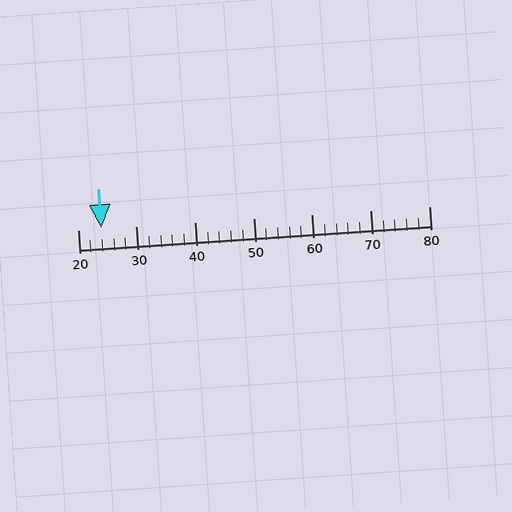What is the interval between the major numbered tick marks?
The major tick marks are spaced 10 units apart.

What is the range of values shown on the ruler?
The ruler shows values from 20 to 80.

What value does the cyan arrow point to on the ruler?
The cyan arrow points to approximately 24.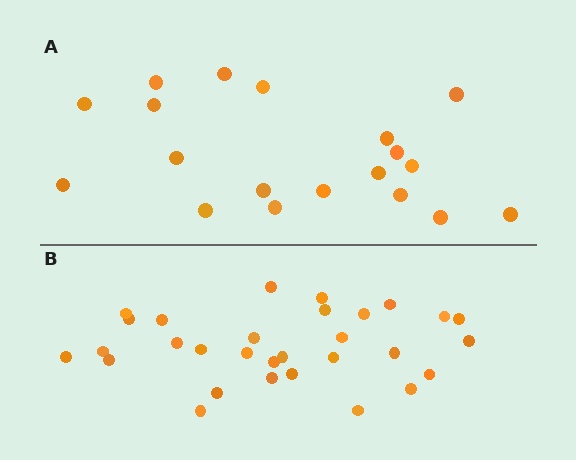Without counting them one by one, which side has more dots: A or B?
Region B (the bottom region) has more dots.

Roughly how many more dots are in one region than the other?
Region B has roughly 12 or so more dots than region A.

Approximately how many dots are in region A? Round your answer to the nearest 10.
About 20 dots. (The exact count is 19, which rounds to 20.)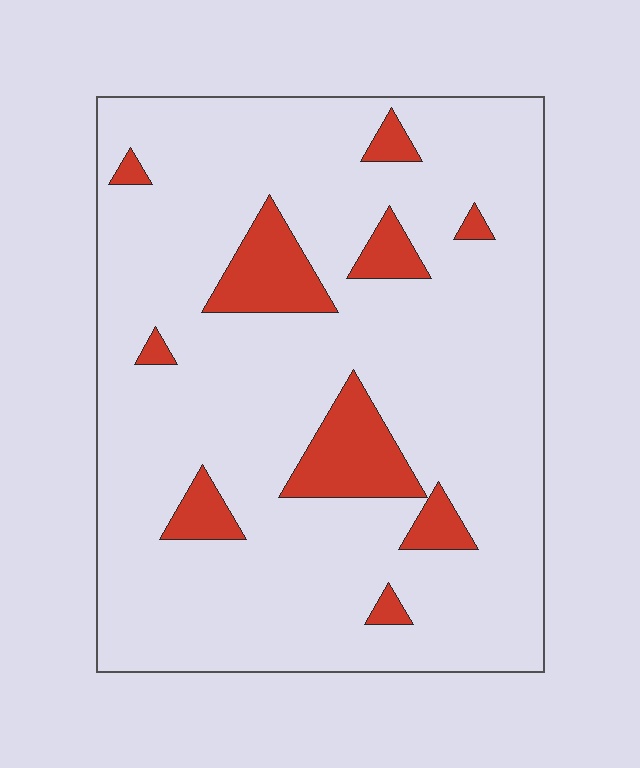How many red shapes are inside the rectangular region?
10.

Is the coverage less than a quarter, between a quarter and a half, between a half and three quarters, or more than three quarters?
Less than a quarter.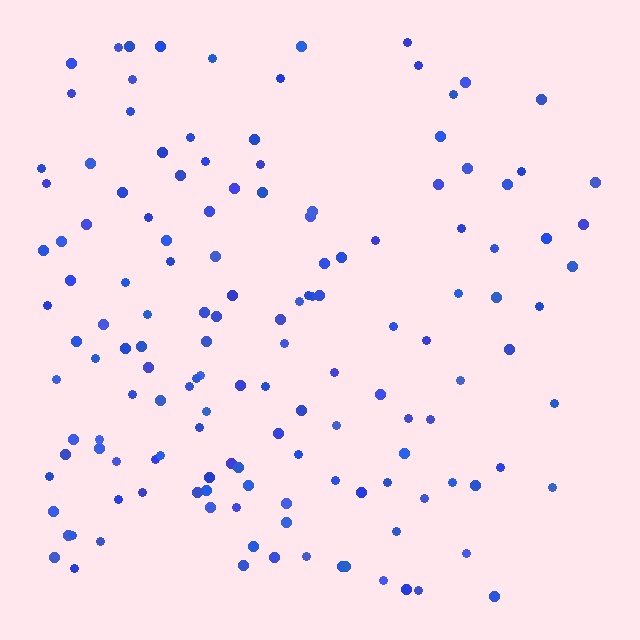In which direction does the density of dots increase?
From right to left, with the left side densest.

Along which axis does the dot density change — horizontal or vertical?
Horizontal.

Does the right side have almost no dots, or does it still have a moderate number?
Still a moderate number, just noticeably fewer than the left.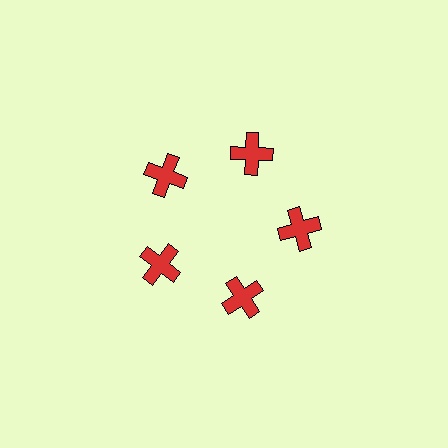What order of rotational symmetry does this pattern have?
This pattern has 5-fold rotational symmetry.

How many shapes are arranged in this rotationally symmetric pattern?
There are 5 shapes, arranged in 5 groups of 1.